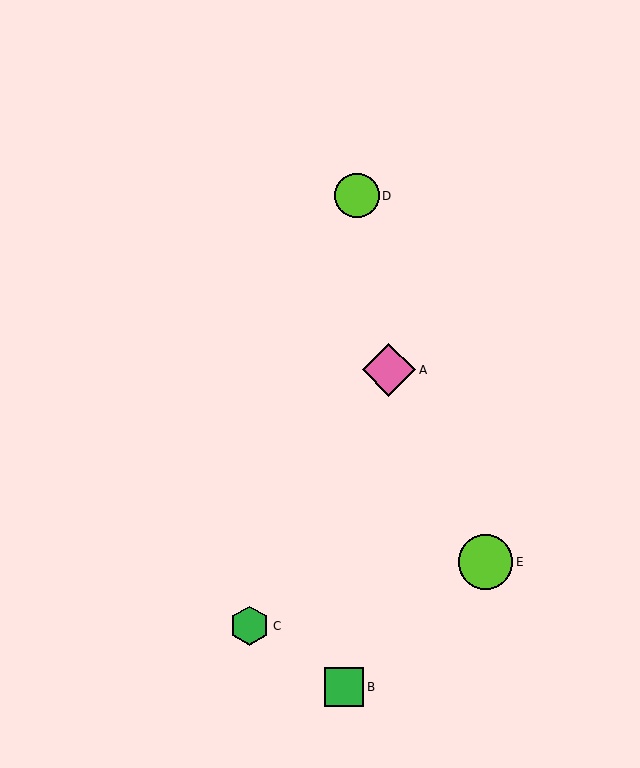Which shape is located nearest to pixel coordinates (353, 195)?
The lime circle (labeled D) at (357, 196) is nearest to that location.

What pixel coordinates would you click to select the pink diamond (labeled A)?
Click at (389, 370) to select the pink diamond A.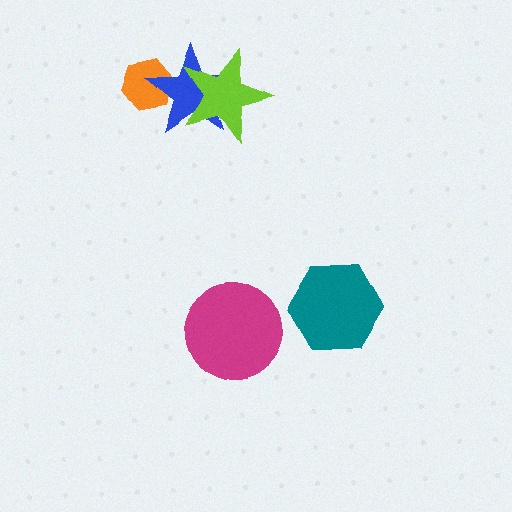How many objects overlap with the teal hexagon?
0 objects overlap with the teal hexagon.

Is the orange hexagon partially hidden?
Yes, it is partially covered by another shape.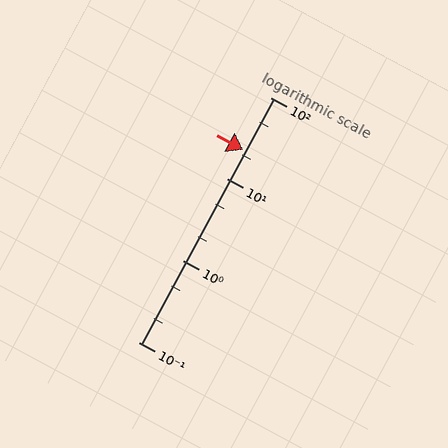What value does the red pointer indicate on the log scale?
The pointer indicates approximately 23.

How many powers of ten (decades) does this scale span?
The scale spans 3 decades, from 0.1 to 100.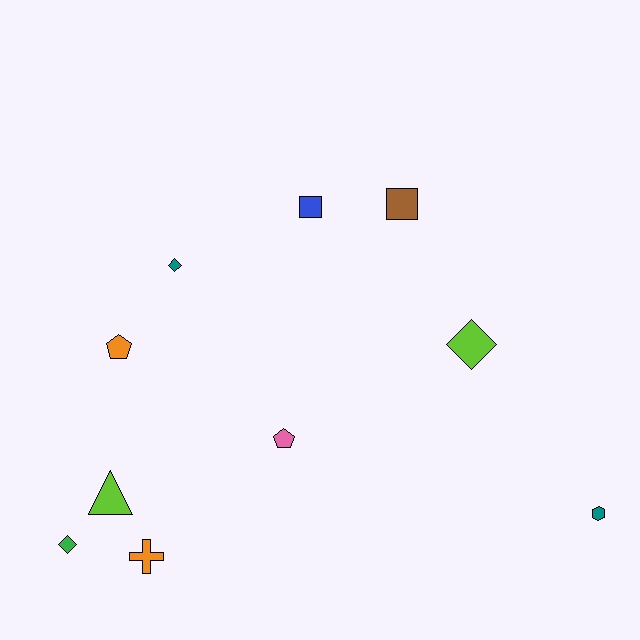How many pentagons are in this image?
There are 2 pentagons.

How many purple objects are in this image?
There are no purple objects.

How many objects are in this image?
There are 10 objects.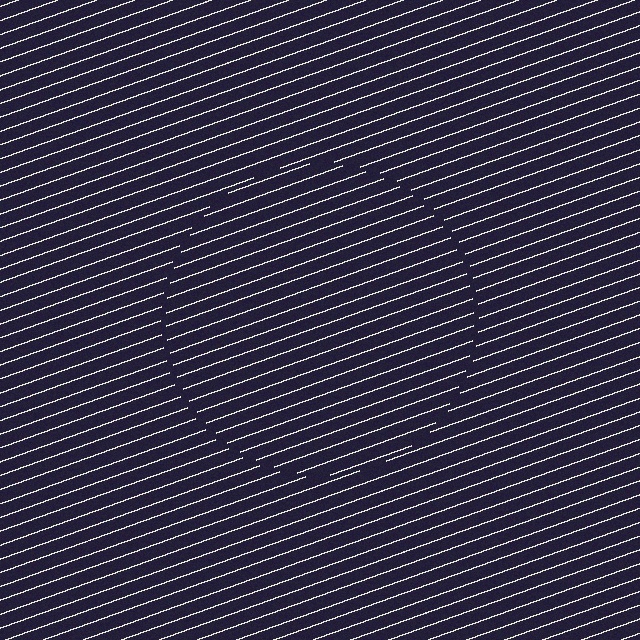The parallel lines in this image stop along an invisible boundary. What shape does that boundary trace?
An illusory circle. The interior of the shape contains the same grating, shifted by half a period — the contour is defined by the phase discontinuity where line-ends from the inner and outer gratings abut.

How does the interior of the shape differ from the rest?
The interior of the shape contains the same grating, shifted by half a period — the contour is defined by the phase discontinuity where line-ends from the inner and outer gratings abut.